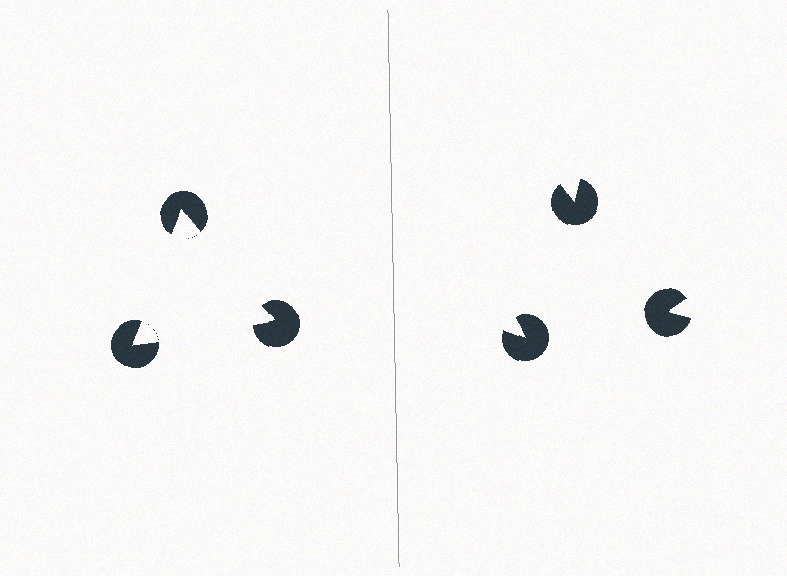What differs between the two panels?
The pac-man discs are positioned identically on both sides; only the wedge orientations differ. On the left they align to a triangle; on the right they are misaligned.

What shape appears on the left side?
An illusory triangle.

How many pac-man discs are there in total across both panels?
6 — 3 on each side.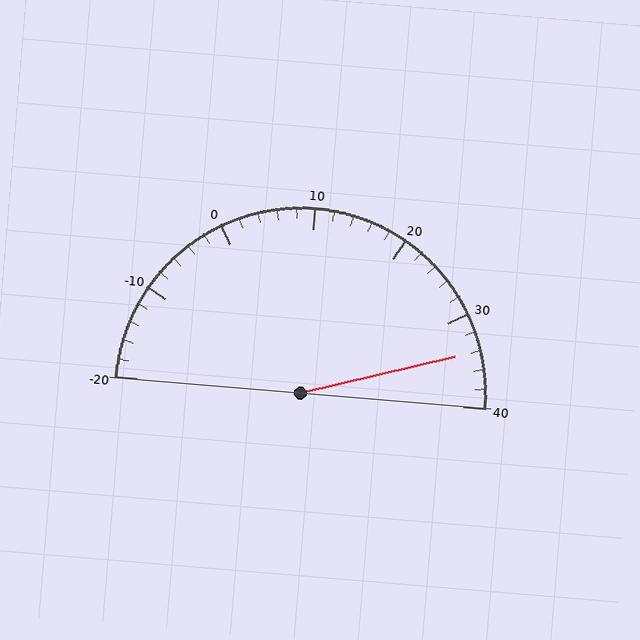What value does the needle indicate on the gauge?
The needle indicates approximately 34.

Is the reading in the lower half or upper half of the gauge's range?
The reading is in the upper half of the range (-20 to 40).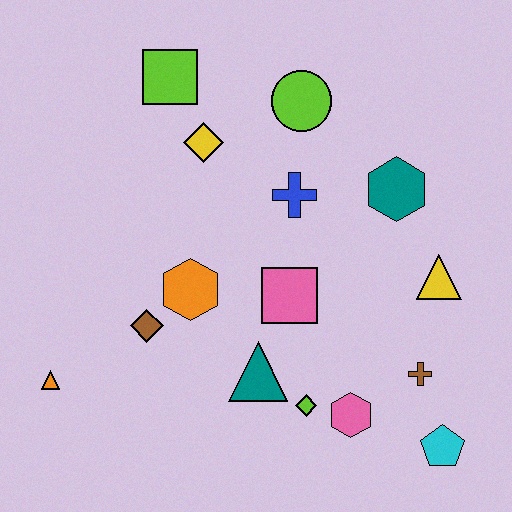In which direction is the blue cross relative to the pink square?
The blue cross is above the pink square.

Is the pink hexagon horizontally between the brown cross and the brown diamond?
Yes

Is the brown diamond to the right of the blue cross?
No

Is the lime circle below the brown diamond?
No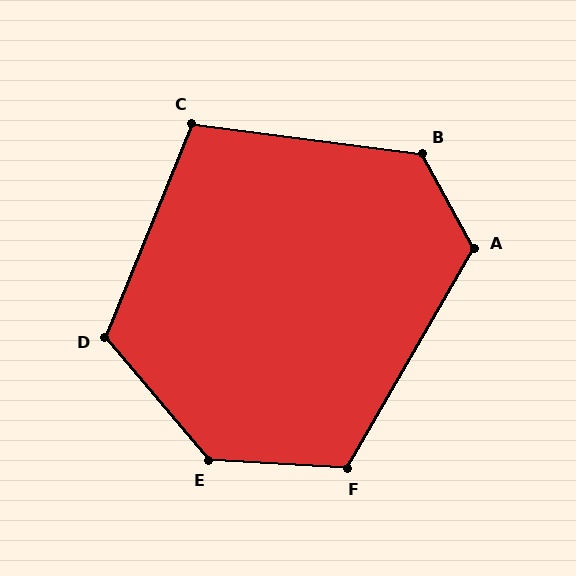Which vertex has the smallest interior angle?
C, at approximately 105 degrees.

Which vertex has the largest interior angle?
E, at approximately 133 degrees.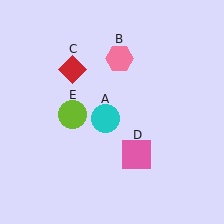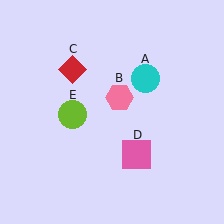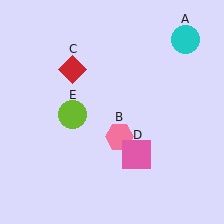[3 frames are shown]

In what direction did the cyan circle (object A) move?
The cyan circle (object A) moved up and to the right.